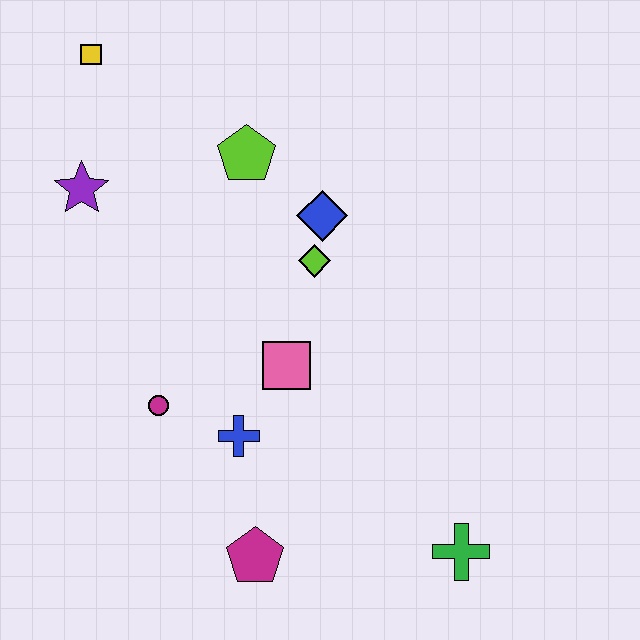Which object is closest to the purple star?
The yellow square is closest to the purple star.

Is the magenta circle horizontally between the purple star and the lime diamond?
Yes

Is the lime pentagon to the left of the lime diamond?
Yes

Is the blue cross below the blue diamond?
Yes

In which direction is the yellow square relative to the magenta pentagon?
The yellow square is above the magenta pentagon.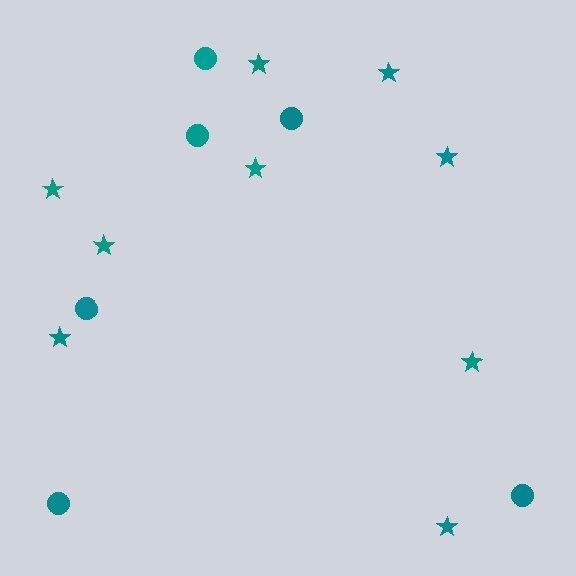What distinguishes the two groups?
There are 2 groups: one group of stars (9) and one group of circles (6).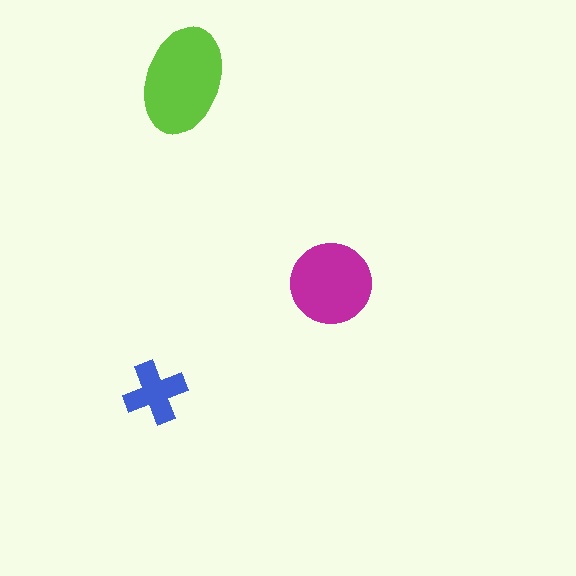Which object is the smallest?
The blue cross.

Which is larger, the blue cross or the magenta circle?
The magenta circle.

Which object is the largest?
The lime ellipse.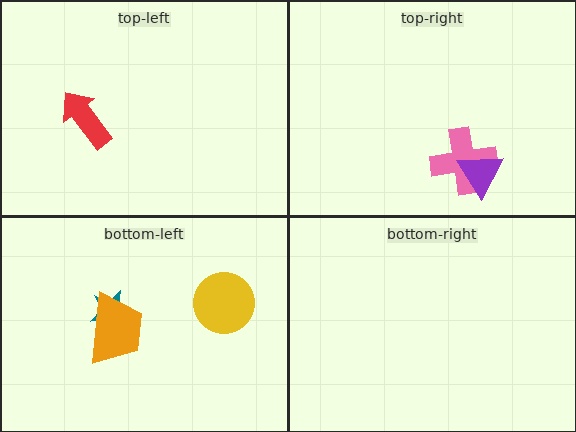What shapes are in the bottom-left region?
The yellow circle, the teal star, the orange trapezoid.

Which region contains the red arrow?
The top-left region.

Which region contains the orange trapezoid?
The bottom-left region.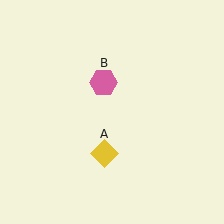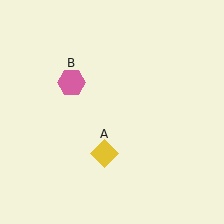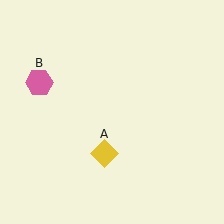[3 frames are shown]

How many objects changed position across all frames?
1 object changed position: pink hexagon (object B).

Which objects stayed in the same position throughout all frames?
Yellow diamond (object A) remained stationary.